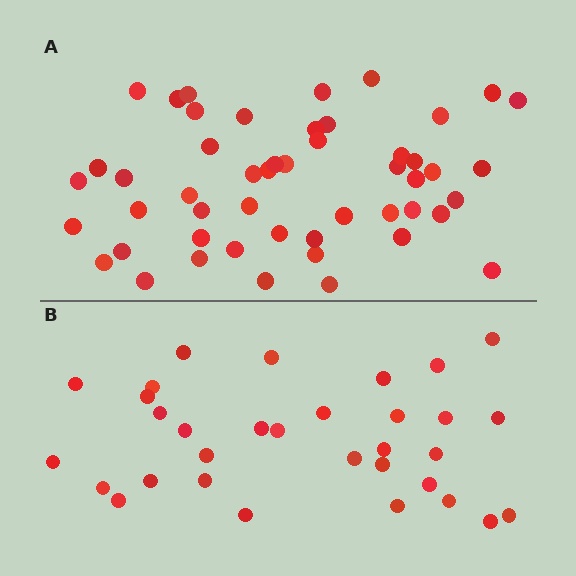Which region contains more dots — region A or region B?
Region A (the top region) has more dots.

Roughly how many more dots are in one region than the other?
Region A has approximately 20 more dots than region B.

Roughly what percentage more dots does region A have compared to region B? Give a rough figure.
About 55% more.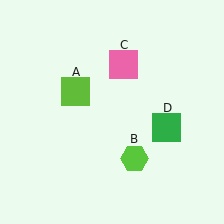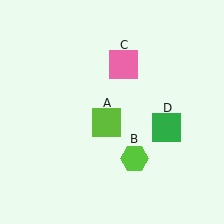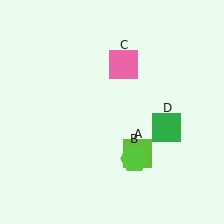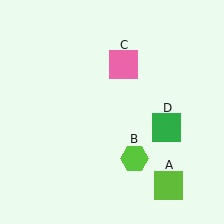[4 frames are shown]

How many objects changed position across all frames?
1 object changed position: lime square (object A).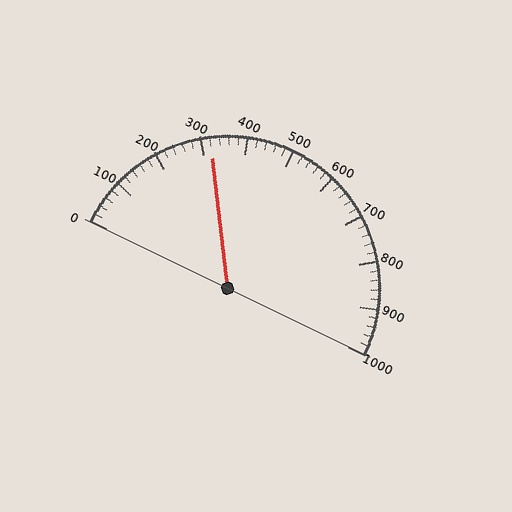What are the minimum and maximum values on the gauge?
The gauge ranges from 0 to 1000.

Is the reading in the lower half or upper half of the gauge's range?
The reading is in the lower half of the range (0 to 1000).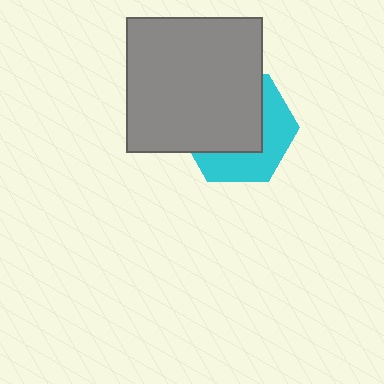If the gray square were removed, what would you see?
You would see the complete cyan hexagon.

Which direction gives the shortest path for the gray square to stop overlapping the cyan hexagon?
Moving toward the upper-left gives the shortest separation.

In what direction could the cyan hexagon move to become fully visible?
The cyan hexagon could move toward the lower-right. That would shift it out from behind the gray square entirely.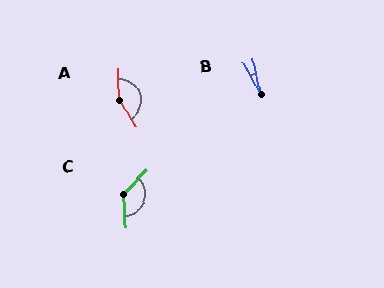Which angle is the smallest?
B, at approximately 16 degrees.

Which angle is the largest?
A, at approximately 151 degrees.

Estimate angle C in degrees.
Approximately 133 degrees.